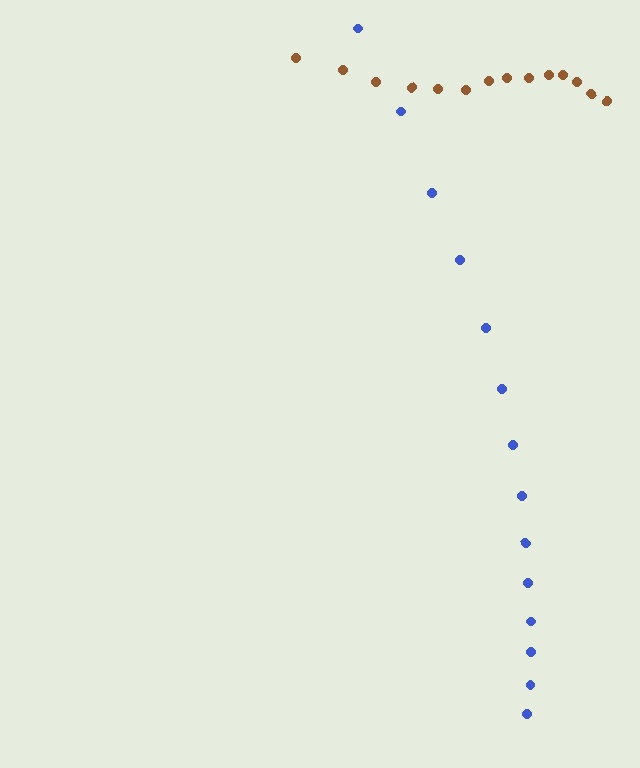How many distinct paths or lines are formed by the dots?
There are 2 distinct paths.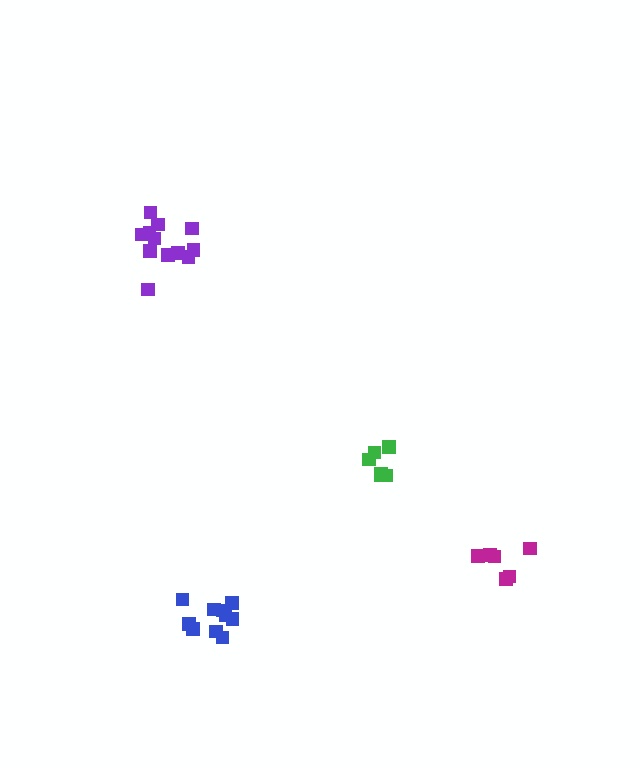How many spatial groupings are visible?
There are 4 spatial groupings.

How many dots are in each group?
Group 1: 6 dots, Group 2: 12 dots, Group 3: 6 dots, Group 4: 10 dots (34 total).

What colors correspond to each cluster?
The clusters are colored: magenta, purple, green, blue.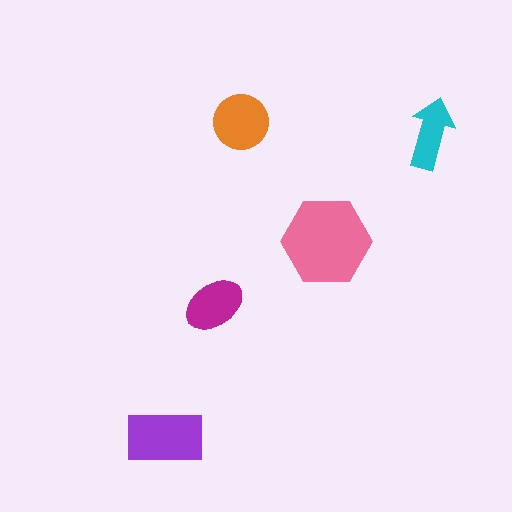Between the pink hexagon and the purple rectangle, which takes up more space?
The pink hexagon.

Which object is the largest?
The pink hexagon.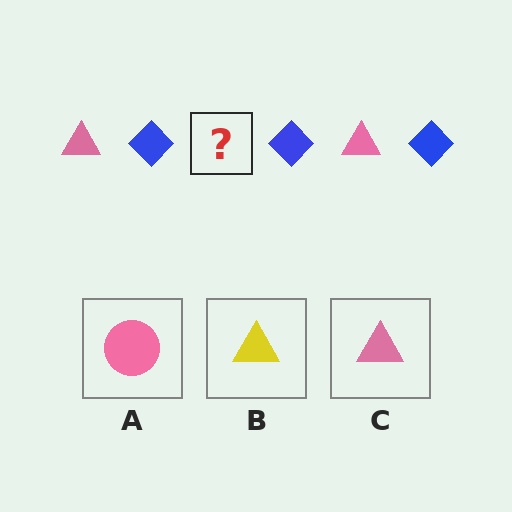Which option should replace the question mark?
Option C.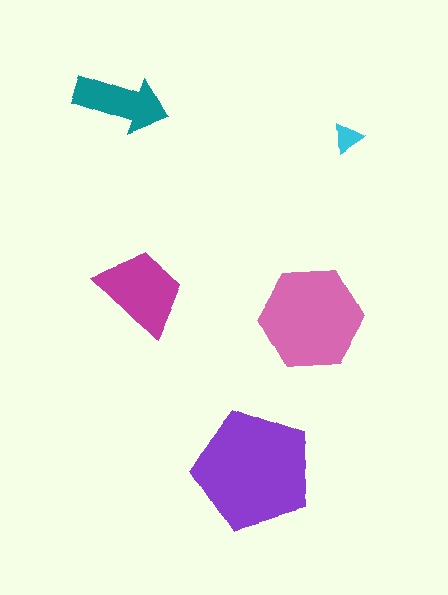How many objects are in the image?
There are 5 objects in the image.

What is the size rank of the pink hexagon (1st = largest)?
2nd.